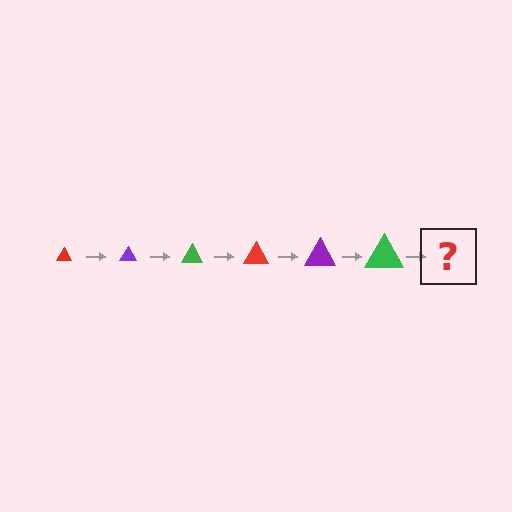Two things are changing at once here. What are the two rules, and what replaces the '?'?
The two rules are that the triangle grows larger each step and the color cycles through red, purple, and green. The '?' should be a red triangle, larger than the previous one.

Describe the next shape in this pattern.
It should be a red triangle, larger than the previous one.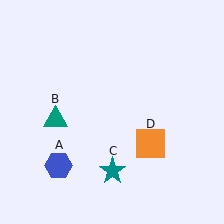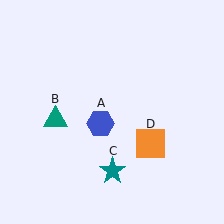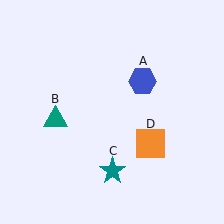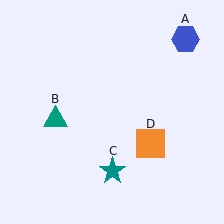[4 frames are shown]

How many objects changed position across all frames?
1 object changed position: blue hexagon (object A).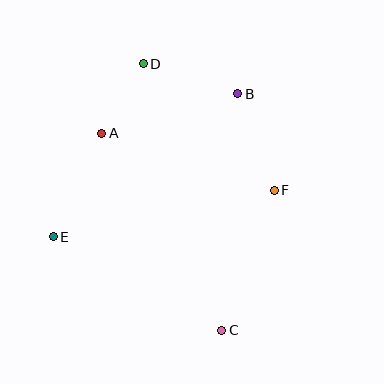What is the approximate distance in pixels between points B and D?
The distance between B and D is approximately 99 pixels.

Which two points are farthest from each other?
Points C and D are farthest from each other.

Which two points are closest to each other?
Points A and D are closest to each other.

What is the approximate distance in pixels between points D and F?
The distance between D and F is approximately 182 pixels.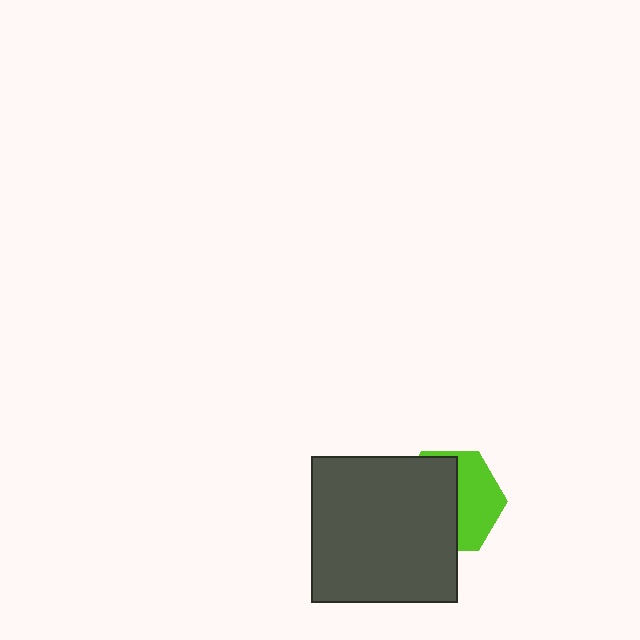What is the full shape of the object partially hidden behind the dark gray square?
The partially hidden object is a lime hexagon.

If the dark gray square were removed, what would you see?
You would see the complete lime hexagon.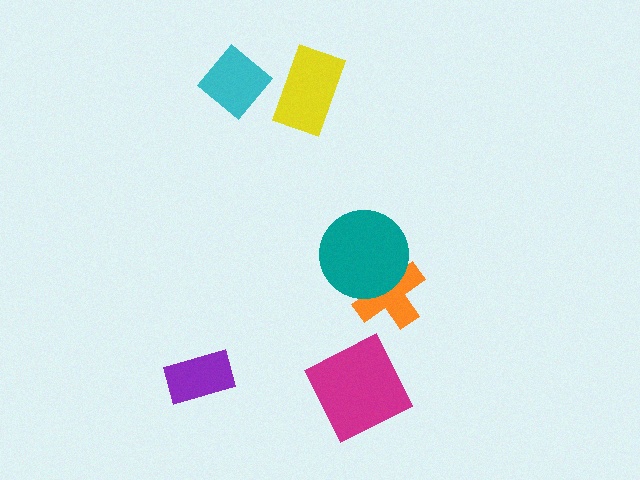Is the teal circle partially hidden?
No, no other shape covers it.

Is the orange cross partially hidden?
Yes, it is partially covered by another shape.